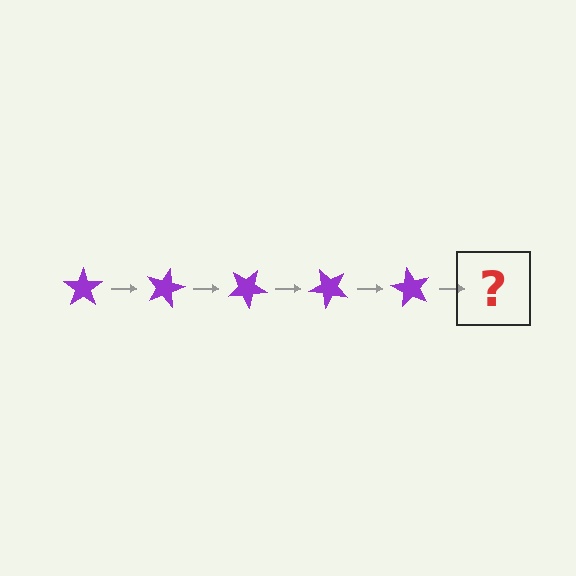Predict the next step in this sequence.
The next step is a purple star rotated 75 degrees.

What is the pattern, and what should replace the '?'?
The pattern is that the star rotates 15 degrees each step. The '?' should be a purple star rotated 75 degrees.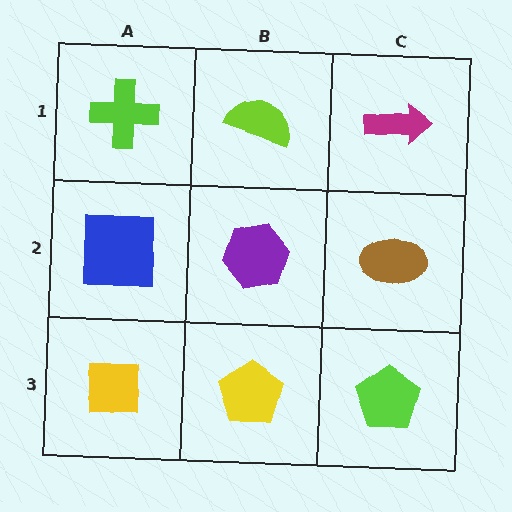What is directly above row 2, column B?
A lime semicircle.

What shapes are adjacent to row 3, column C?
A brown ellipse (row 2, column C), a yellow pentagon (row 3, column B).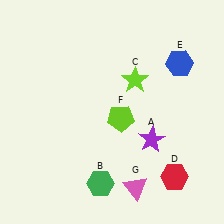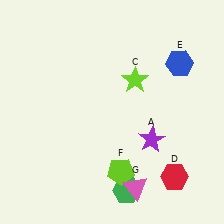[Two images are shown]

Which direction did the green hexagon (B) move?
The green hexagon (B) moved right.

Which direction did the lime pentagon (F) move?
The lime pentagon (F) moved down.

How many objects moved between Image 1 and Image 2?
2 objects moved between the two images.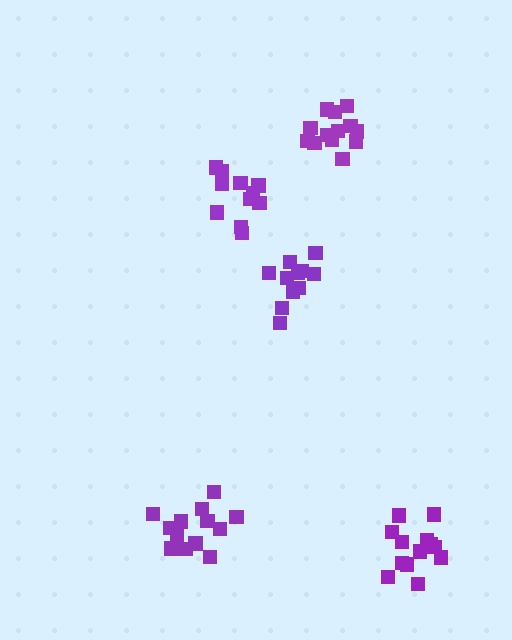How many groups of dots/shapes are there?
There are 5 groups.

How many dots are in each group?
Group 1: 11 dots, Group 2: 13 dots, Group 3: 14 dots, Group 4: 11 dots, Group 5: 13 dots (62 total).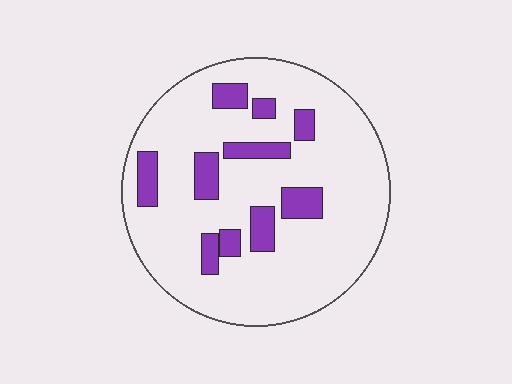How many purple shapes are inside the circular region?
10.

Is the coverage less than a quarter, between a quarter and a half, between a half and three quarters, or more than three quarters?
Less than a quarter.